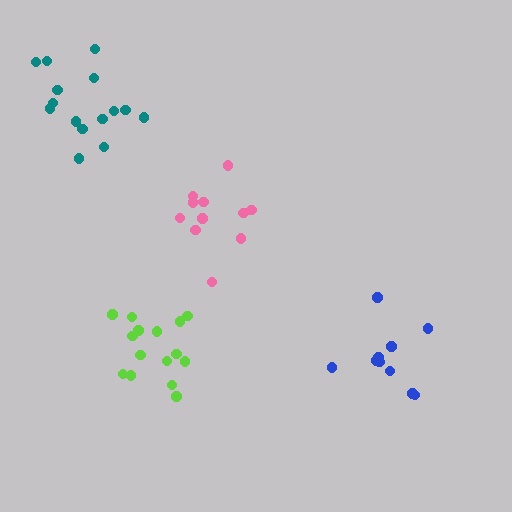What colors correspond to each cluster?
The clusters are colored: pink, lime, teal, blue.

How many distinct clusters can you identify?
There are 4 distinct clusters.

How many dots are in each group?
Group 1: 11 dots, Group 2: 15 dots, Group 3: 15 dots, Group 4: 10 dots (51 total).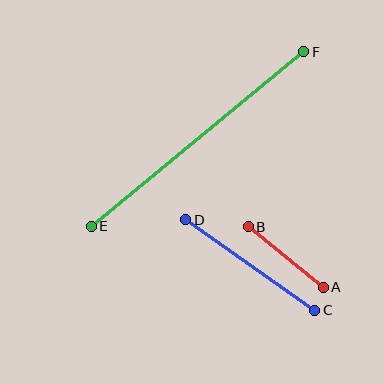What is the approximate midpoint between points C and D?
The midpoint is at approximately (250, 265) pixels.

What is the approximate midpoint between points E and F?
The midpoint is at approximately (197, 139) pixels.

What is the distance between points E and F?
The distance is approximately 275 pixels.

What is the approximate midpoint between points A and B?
The midpoint is at approximately (286, 257) pixels.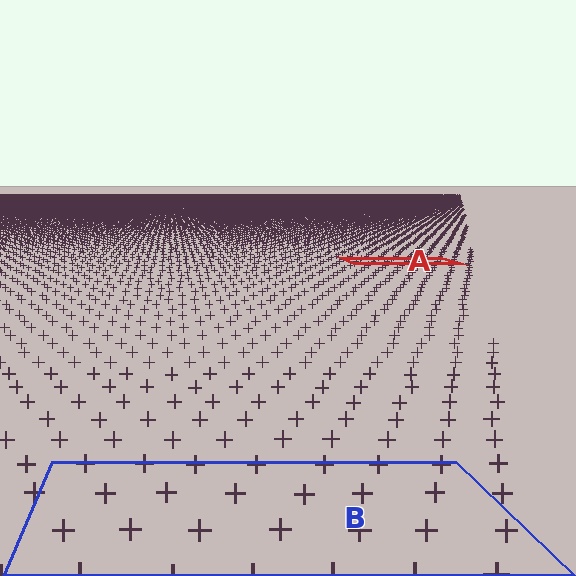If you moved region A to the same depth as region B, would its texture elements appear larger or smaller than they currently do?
They would appear larger. At a closer depth, the same texture elements are projected at a bigger on-screen size.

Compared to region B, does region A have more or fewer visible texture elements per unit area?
Region A has more texture elements per unit area — they are packed more densely because it is farther away.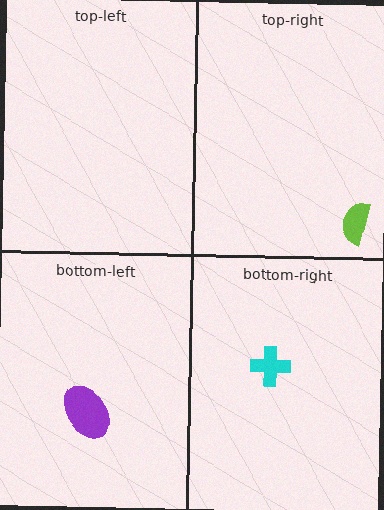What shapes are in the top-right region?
The lime semicircle.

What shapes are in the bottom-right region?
The cyan cross.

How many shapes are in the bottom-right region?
1.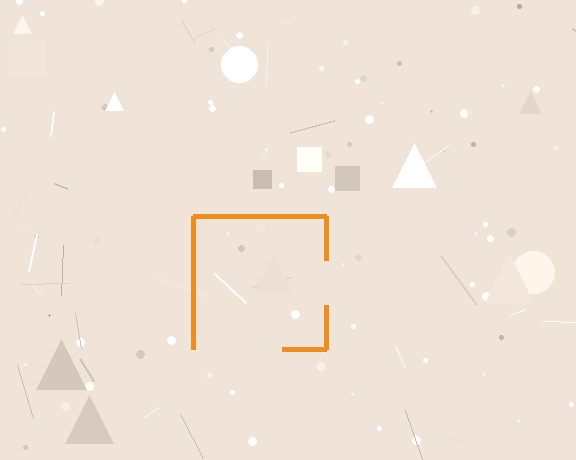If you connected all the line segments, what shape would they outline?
They would outline a square.